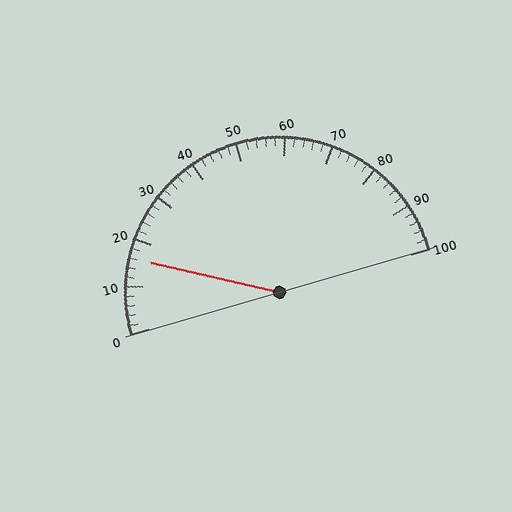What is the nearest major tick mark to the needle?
The nearest major tick mark is 20.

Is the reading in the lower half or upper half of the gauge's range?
The reading is in the lower half of the range (0 to 100).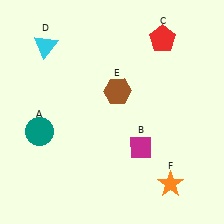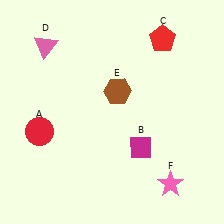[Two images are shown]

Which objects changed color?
A changed from teal to red. D changed from cyan to pink. F changed from orange to pink.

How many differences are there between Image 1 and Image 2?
There are 3 differences between the two images.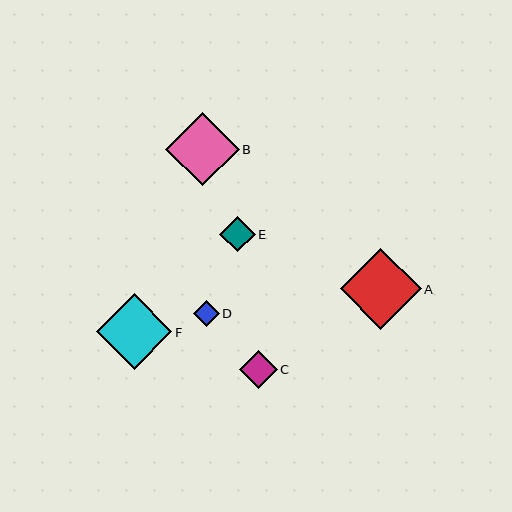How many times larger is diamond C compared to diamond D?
Diamond C is approximately 1.4 times the size of diamond D.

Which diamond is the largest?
Diamond A is the largest with a size of approximately 81 pixels.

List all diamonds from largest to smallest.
From largest to smallest: A, F, B, C, E, D.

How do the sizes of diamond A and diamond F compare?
Diamond A and diamond F are approximately the same size.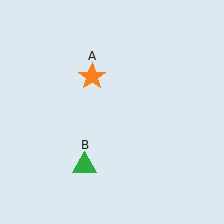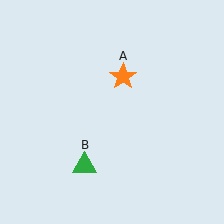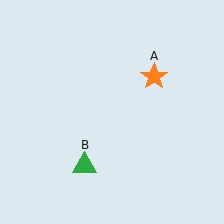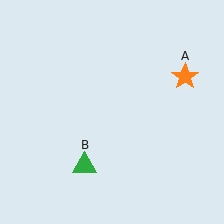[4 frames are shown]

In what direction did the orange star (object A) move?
The orange star (object A) moved right.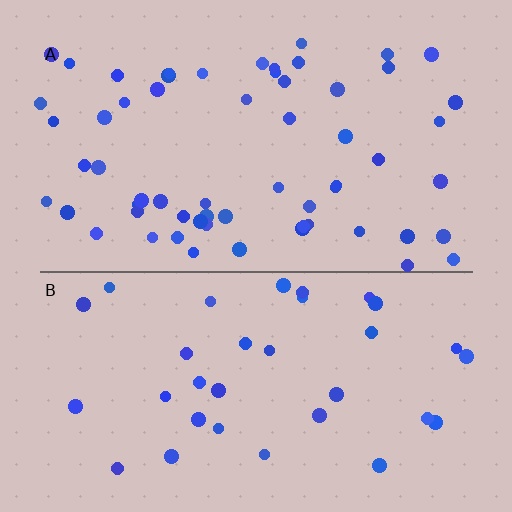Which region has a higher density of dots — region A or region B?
A (the top).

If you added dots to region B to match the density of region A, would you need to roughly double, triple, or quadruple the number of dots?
Approximately double.